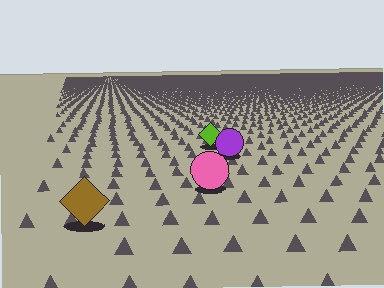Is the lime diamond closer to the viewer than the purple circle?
No. The purple circle is closer — you can tell from the texture gradient: the ground texture is coarser near it.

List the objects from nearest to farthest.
From nearest to farthest: the brown diamond, the pink circle, the purple circle, the lime diamond.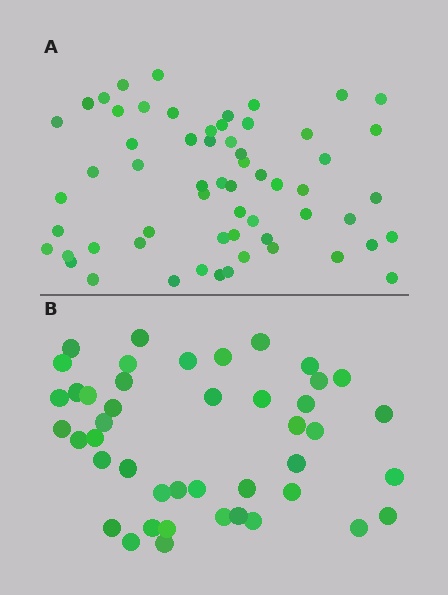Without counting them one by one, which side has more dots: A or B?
Region A (the top region) has more dots.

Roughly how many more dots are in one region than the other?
Region A has approximately 15 more dots than region B.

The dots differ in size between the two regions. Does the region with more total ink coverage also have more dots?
No. Region B has more total ink coverage because its dots are larger, but region A actually contains more individual dots. Total area can be misleading — the number of items is what matters here.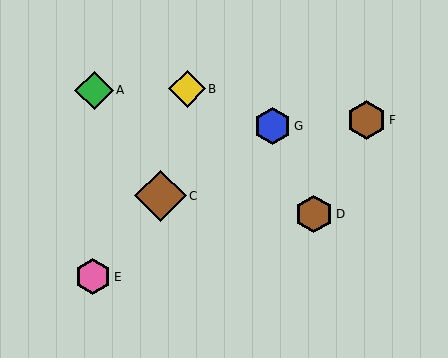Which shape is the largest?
The brown diamond (labeled C) is the largest.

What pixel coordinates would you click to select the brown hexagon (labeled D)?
Click at (314, 214) to select the brown hexagon D.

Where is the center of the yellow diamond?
The center of the yellow diamond is at (187, 89).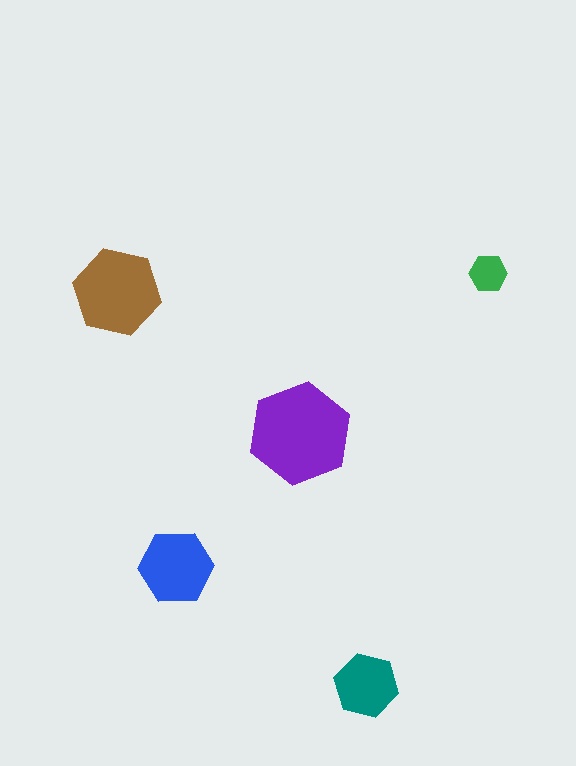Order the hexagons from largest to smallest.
the purple one, the brown one, the blue one, the teal one, the green one.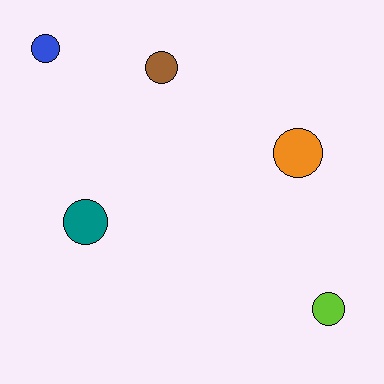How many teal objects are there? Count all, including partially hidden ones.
There is 1 teal object.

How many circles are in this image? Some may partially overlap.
There are 5 circles.